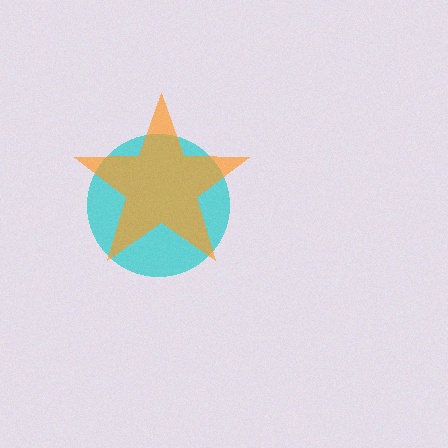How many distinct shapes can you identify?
There are 2 distinct shapes: a cyan circle, an orange star.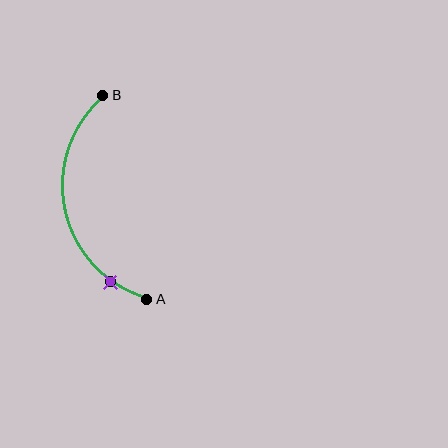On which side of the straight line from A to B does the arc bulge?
The arc bulges to the left of the straight line connecting A and B.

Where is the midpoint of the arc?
The arc midpoint is the point on the curve farthest from the straight line joining A and B. It sits to the left of that line.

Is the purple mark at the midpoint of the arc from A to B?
No. The purple mark lies on the arc but is closer to endpoint A. The arc midpoint would be at the point on the curve equidistant along the arc from both A and B.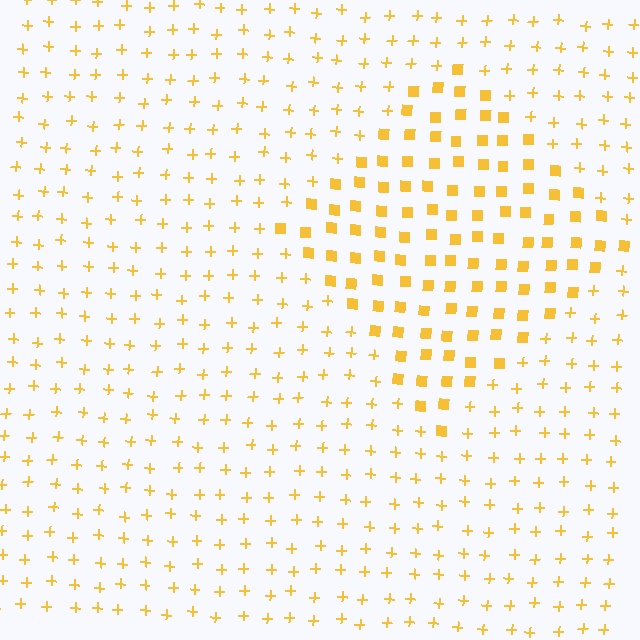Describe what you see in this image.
The image is filled with small yellow elements arranged in a uniform grid. A diamond-shaped region contains squares, while the surrounding area contains plus signs. The boundary is defined purely by the change in element shape.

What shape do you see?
I see a diamond.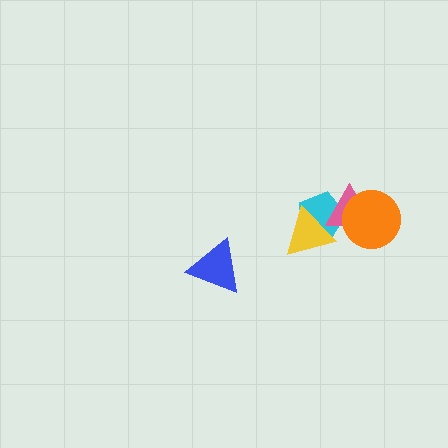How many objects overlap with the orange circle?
1 object overlaps with the orange circle.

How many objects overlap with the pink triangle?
3 objects overlap with the pink triangle.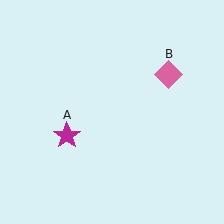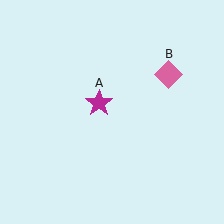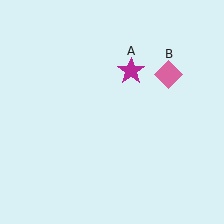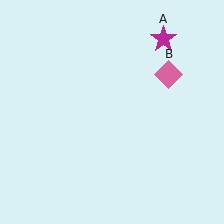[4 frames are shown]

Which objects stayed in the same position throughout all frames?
Pink diamond (object B) remained stationary.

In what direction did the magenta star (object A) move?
The magenta star (object A) moved up and to the right.